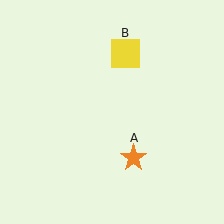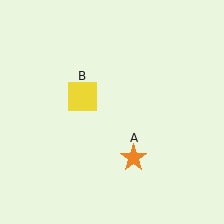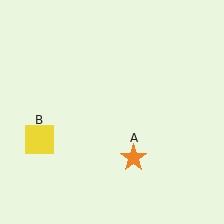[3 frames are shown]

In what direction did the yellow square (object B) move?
The yellow square (object B) moved down and to the left.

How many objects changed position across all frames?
1 object changed position: yellow square (object B).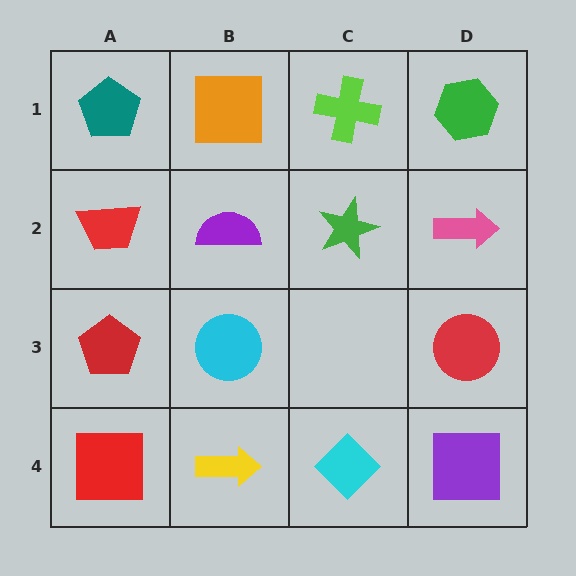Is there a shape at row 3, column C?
No, that cell is empty.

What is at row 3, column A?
A red pentagon.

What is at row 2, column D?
A pink arrow.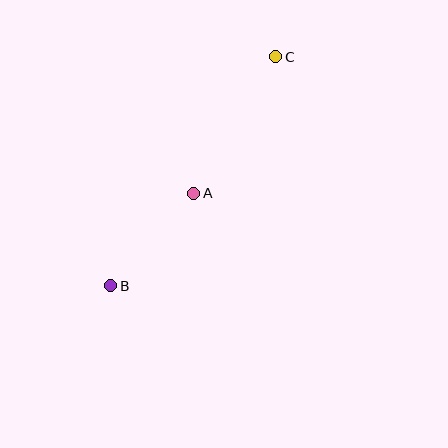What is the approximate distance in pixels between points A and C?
The distance between A and C is approximately 159 pixels.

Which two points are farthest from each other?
Points B and C are farthest from each other.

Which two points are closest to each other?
Points A and B are closest to each other.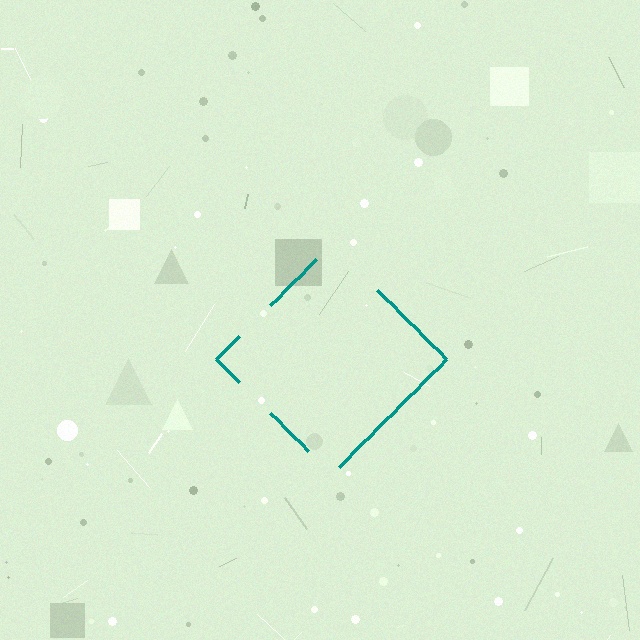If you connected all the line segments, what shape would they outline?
They would outline a diamond.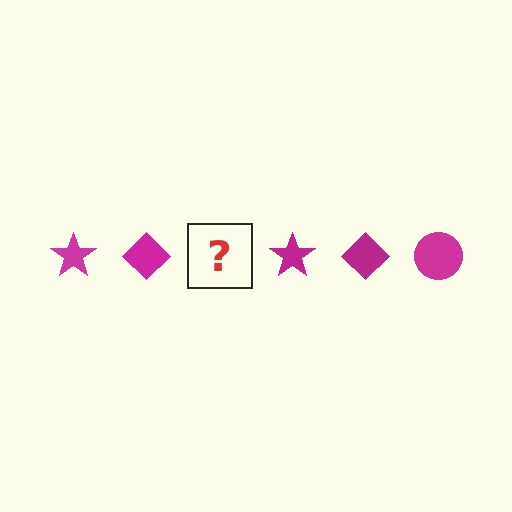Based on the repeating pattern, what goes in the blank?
The blank should be a magenta circle.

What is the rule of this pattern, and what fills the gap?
The rule is that the pattern cycles through star, diamond, circle shapes in magenta. The gap should be filled with a magenta circle.